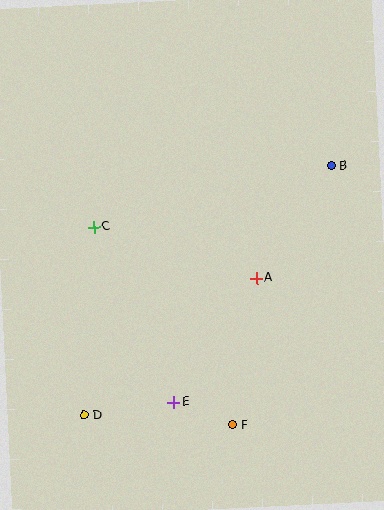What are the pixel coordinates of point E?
Point E is at (174, 402).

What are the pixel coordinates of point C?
Point C is at (94, 227).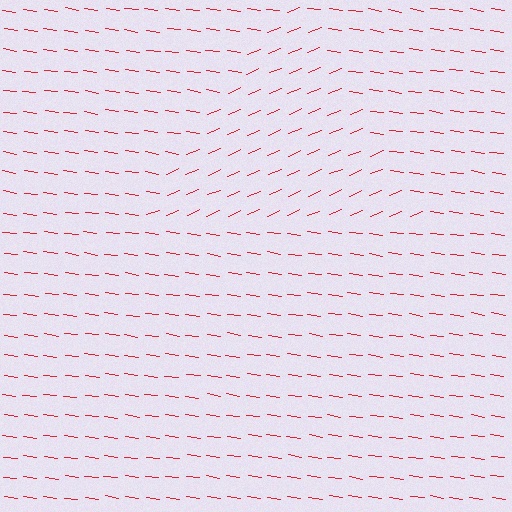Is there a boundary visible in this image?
Yes, there is a texture boundary formed by a change in line orientation.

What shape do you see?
I see a triangle.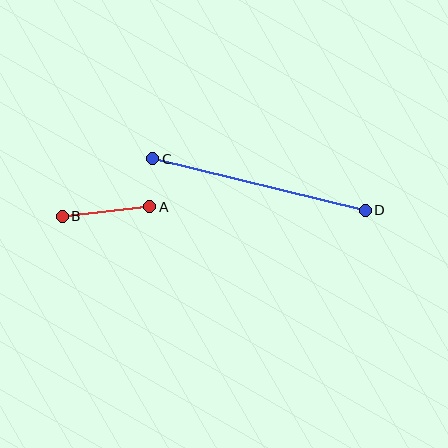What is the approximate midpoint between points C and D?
The midpoint is at approximately (259, 185) pixels.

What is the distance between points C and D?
The distance is approximately 218 pixels.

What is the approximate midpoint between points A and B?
The midpoint is at approximately (106, 212) pixels.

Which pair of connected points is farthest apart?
Points C and D are farthest apart.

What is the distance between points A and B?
The distance is approximately 88 pixels.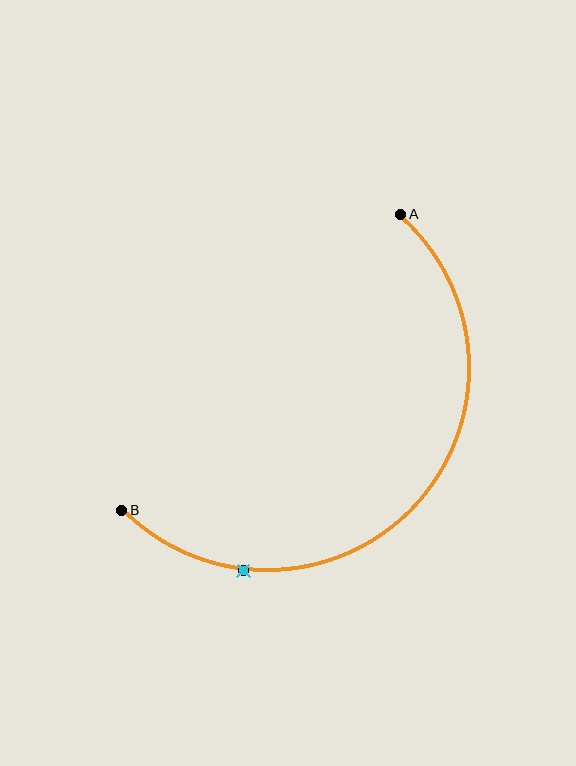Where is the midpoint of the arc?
The arc midpoint is the point on the curve farthest from the straight line joining A and B. It sits below and to the right of that line.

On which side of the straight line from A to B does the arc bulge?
The arc bulges below and to the right of the straight line connecting A and B.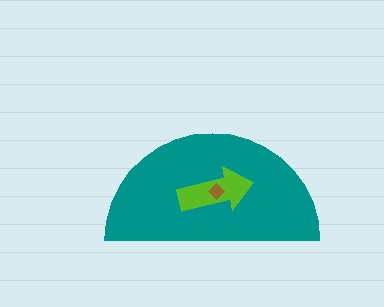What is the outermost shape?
The teal semicircle.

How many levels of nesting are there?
3.